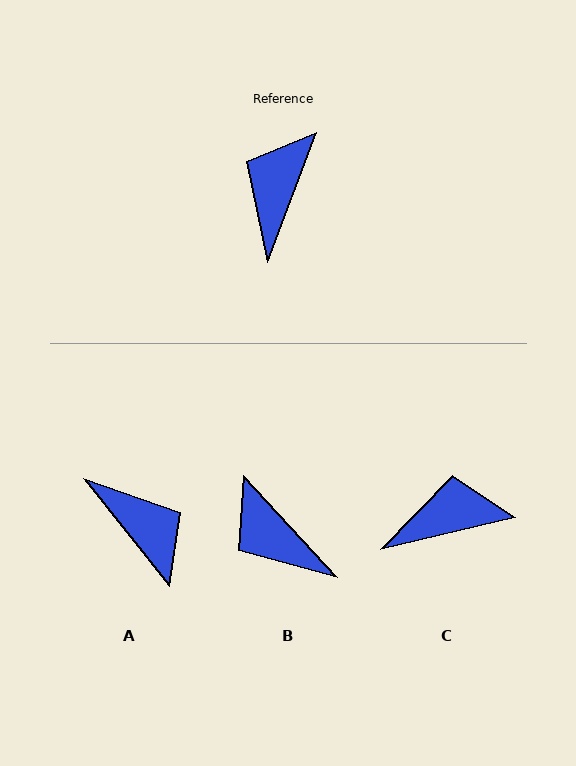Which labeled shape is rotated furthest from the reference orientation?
A, about 121 degrees away.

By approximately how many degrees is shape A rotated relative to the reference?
Approximately 121 degrees clockwise.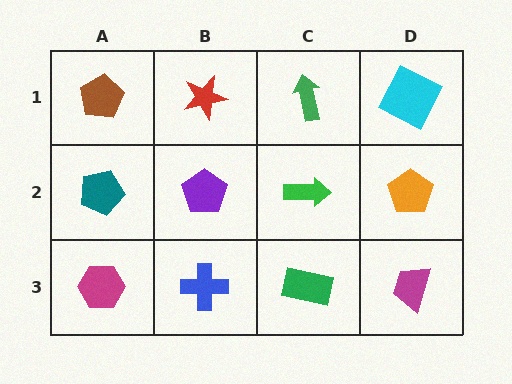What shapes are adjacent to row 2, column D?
A cyan square (row 1, column D), a magenta trapezoid (row 3, column D), a green arrow (row 2, column C).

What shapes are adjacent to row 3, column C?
A green arrow (row 2, column C), a blue cross (row 3, column B), a magenta trapezoid (row 3, column D).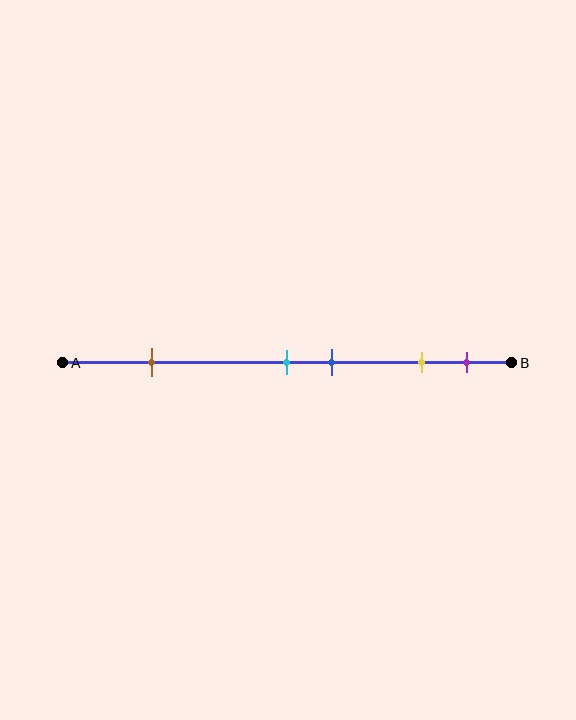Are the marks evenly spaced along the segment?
No, the marks are not evenly spaced.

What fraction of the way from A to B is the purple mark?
The purple mark is approximately 90% (0.9) of the way from A to B.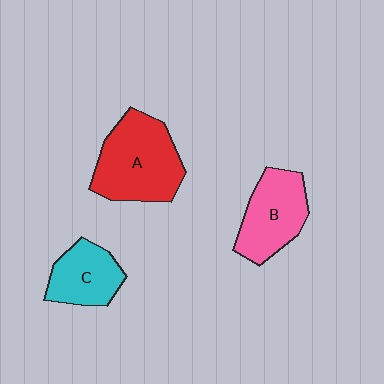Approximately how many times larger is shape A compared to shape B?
Approximately 1.3 times.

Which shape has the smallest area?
Shape C (cyan).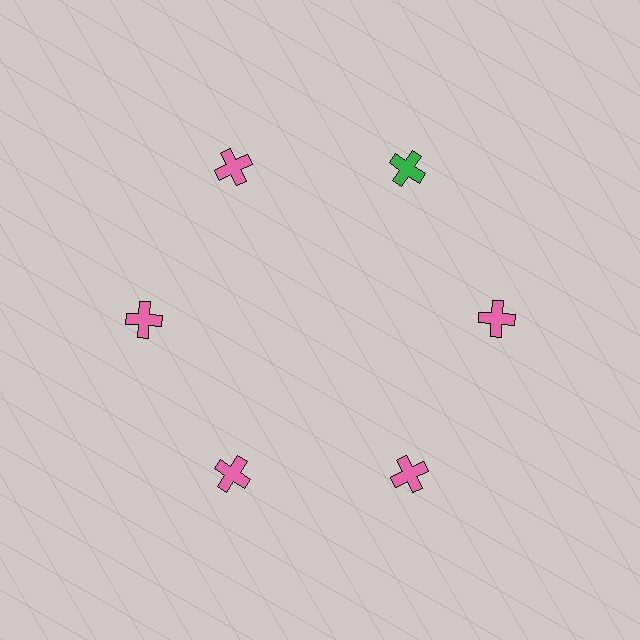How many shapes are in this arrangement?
There are 6 shapes arranged in a ring pattern.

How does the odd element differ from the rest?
It has a different color: green instead of pink.